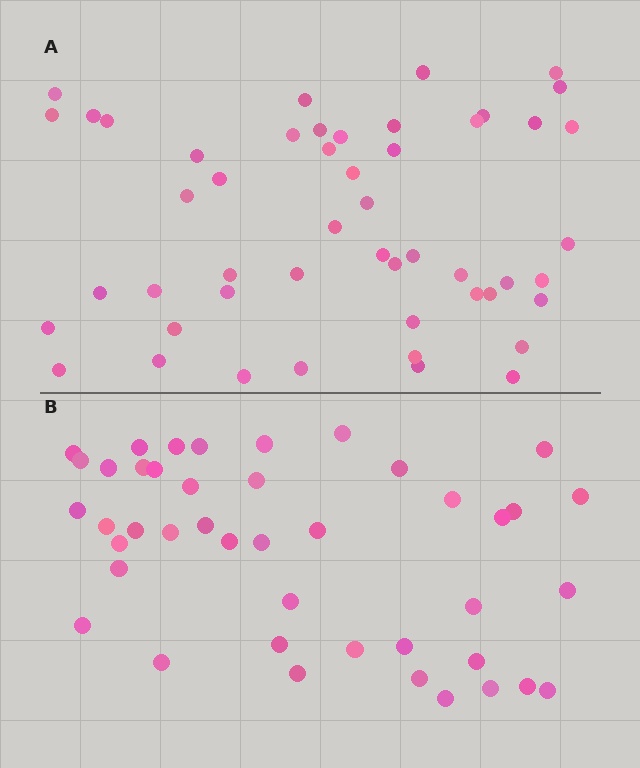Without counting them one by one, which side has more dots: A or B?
Region A (the top region) has more dots.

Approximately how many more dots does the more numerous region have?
Region A has roughly 8 or so more dots than region B.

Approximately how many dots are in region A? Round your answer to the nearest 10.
About 50 dots.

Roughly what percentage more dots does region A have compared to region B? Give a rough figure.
About 15% more.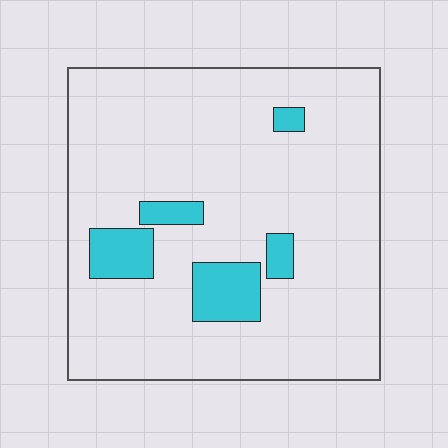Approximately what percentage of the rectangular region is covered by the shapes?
Approximately 10%.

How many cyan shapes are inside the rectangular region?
5.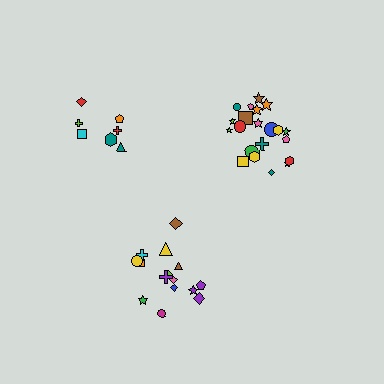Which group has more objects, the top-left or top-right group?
The top-right group.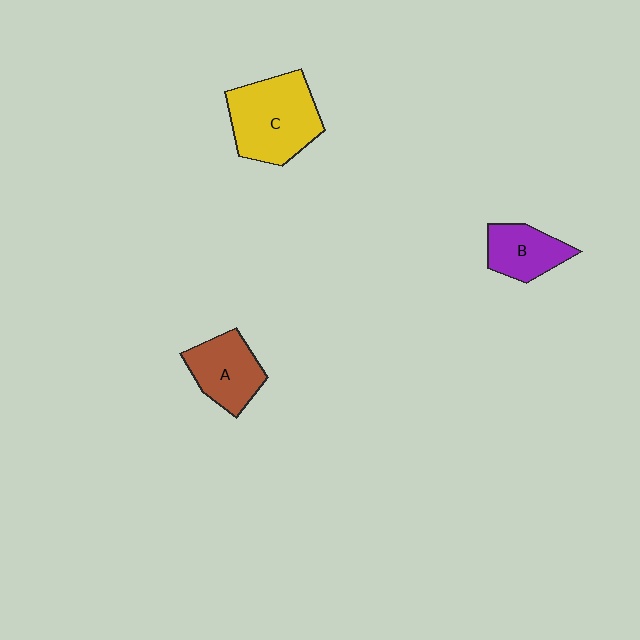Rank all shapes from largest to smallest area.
From largest to smallest: C (yellow), A (brown), B (purple).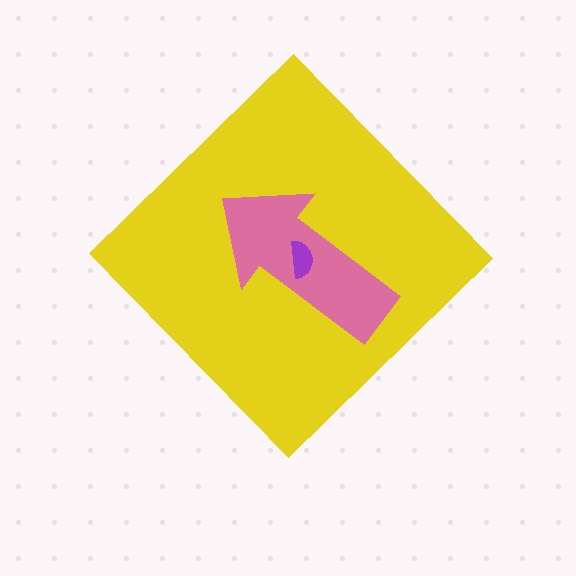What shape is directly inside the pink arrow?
The purple semicircle.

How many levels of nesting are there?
3.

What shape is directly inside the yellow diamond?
The pink arrow.